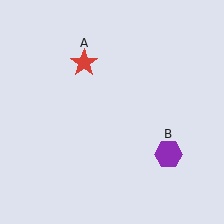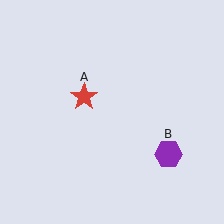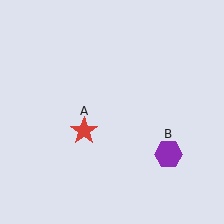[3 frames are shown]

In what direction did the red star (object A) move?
The red star (object A) moved down.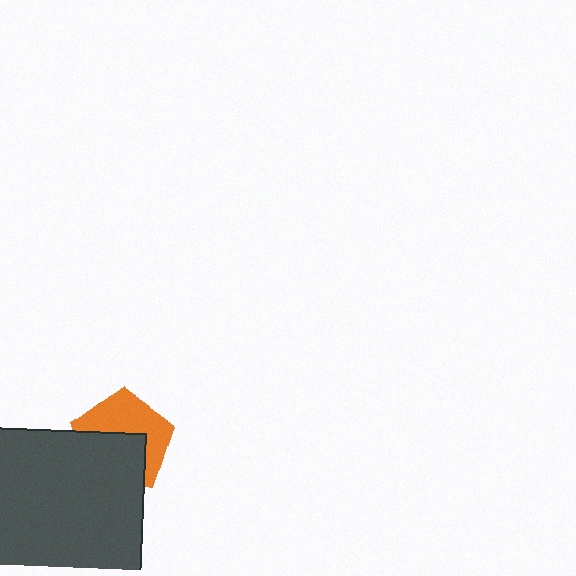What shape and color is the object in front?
The object in front is a dark gray square.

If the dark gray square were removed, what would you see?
You would see the complete orange pentagon.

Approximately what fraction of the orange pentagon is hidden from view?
Roughly 49% of the orange pentagon is hidden behind the dark gray square.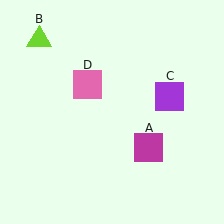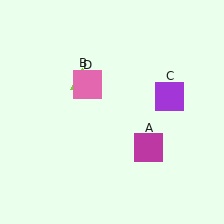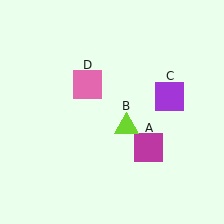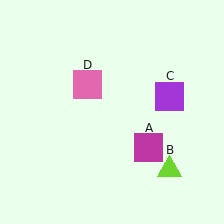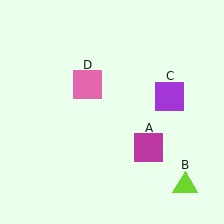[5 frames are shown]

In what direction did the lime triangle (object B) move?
The lime triangle (object B) moved down and to the right.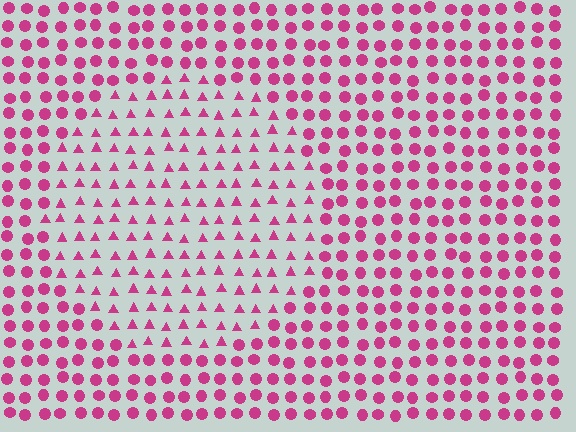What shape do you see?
I see a circle.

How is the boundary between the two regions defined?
The boundary is defined by a change in element shape: triangles inside vs. circles outside. All elements share the same color and spacing.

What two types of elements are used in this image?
The image uses triangles inside the circle region and circles outside it.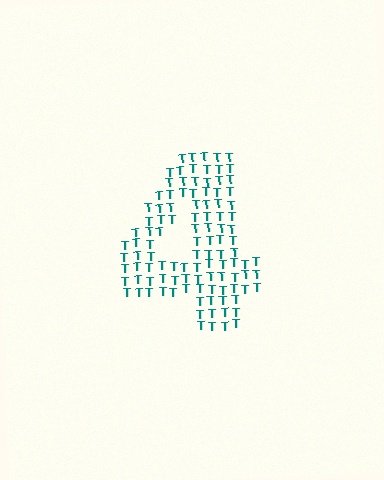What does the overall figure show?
The overall figure shows the digit 4.